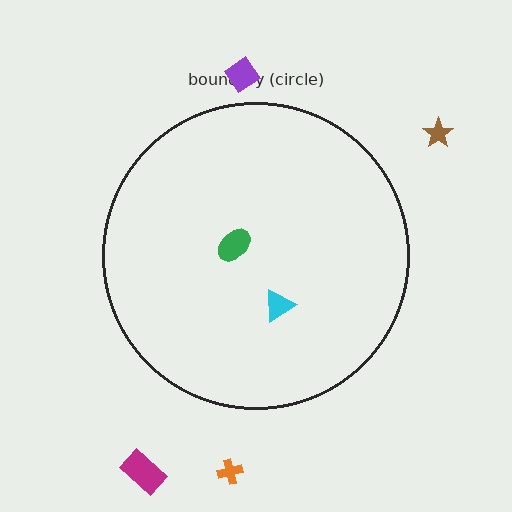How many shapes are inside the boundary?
2 inside, 4 outside.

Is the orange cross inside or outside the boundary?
Outside.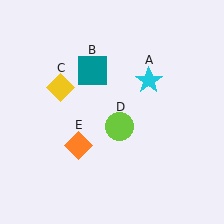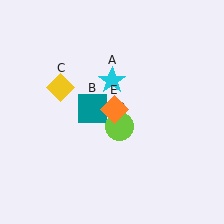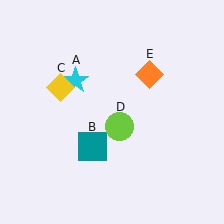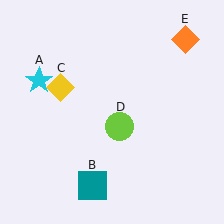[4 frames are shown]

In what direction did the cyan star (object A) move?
The cyan star (object A) moved left.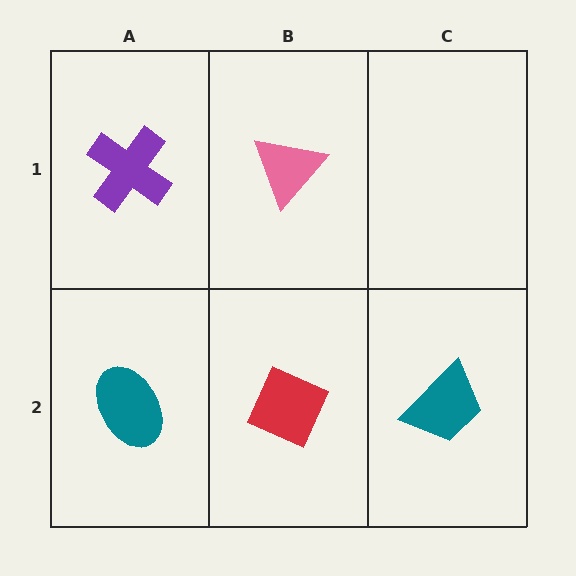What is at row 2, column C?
A teal trapezoid.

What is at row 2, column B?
A red diamond.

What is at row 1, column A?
A purple cross.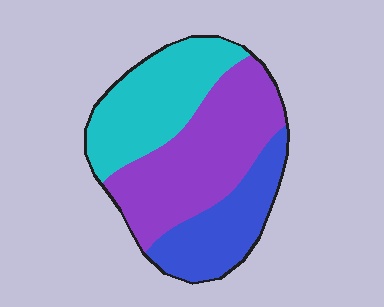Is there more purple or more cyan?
Purple.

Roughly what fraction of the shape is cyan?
Cyan covers around 30% of the shape.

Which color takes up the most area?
Purple, at roughly 45%.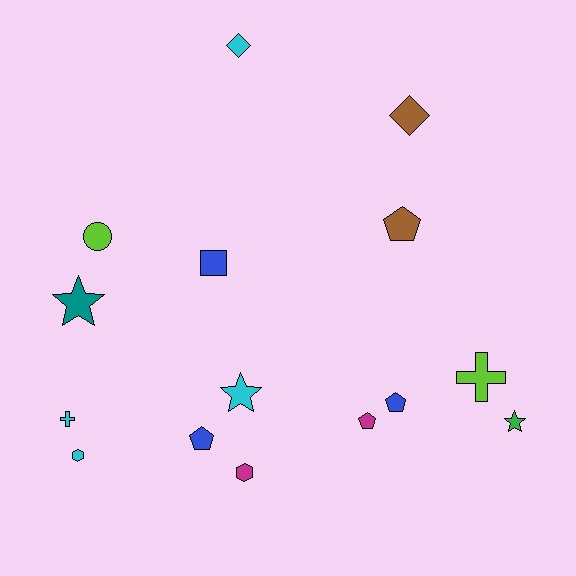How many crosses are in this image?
There are 2 crosses.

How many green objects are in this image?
There is 1 green object.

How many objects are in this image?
There are 15 objects.